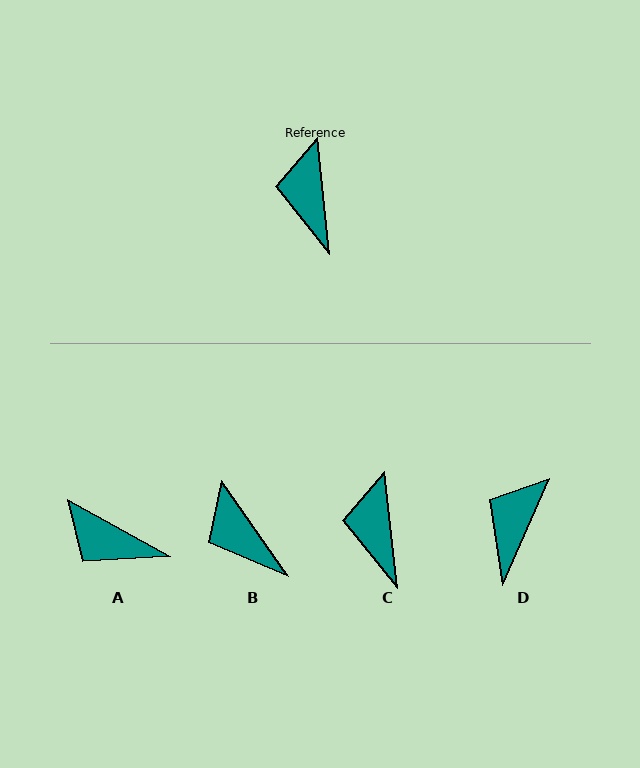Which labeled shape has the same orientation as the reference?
C.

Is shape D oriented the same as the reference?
No, it is off by about 30 degrees.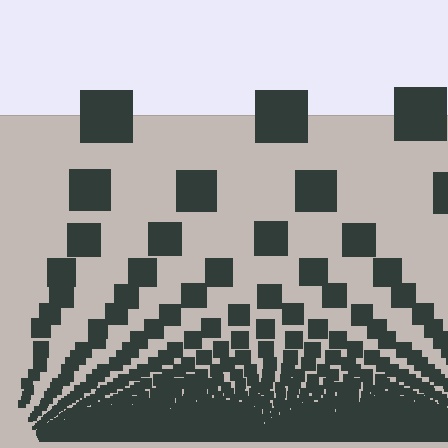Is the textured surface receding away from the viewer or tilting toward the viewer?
The surface appears to tilt toward the viewer. Texture elements get larger and sparser toward the top.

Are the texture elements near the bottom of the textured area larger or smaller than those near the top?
Smaller. The gradient is inverted — elements near the bottom are smaller and denser.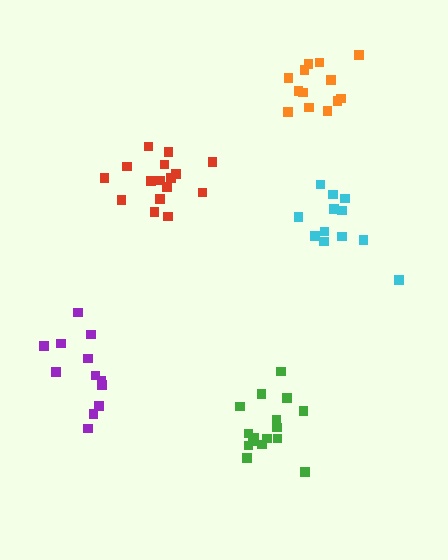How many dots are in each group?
Group 1: 16 dots, Group 2: 13 dots, Group 3: 16 dots, Group 4: 12 dots, Group 5: 12 dots (69 total).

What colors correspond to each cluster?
The clusters are colored: red, orange, green, purple, cyan.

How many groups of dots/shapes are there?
There are 5 groups.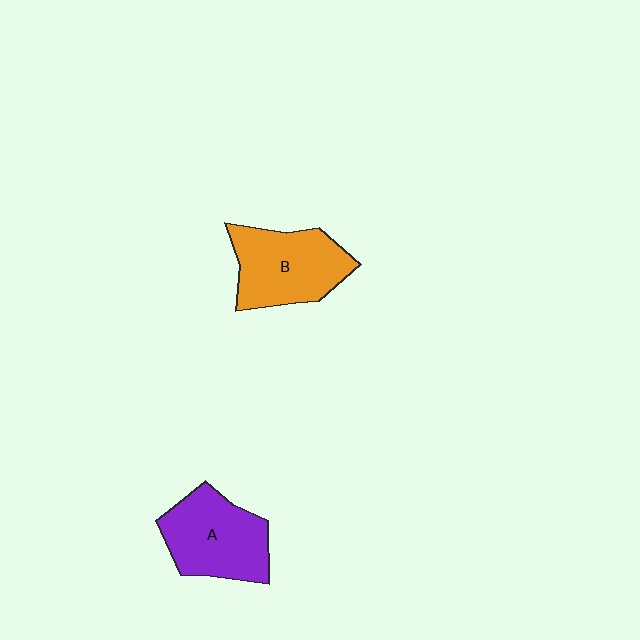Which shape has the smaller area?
Shape A (purple).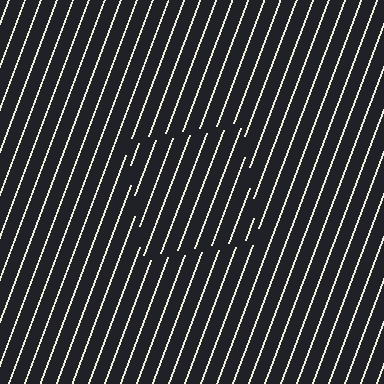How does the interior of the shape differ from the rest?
The interior of the shape contains the same grating, shifted by half a period — the contour is defined by the phase discontinuity where line-ends from the inner and outer gratings abut.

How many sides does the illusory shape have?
4 sides — the line-ends trace a square.